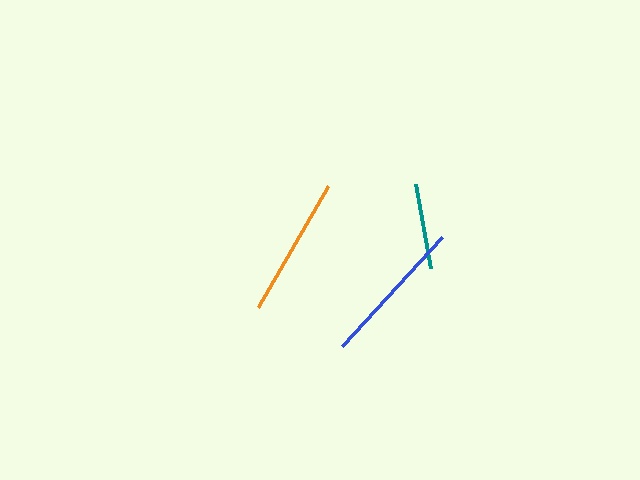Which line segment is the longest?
The blue line is the longest at approximately 148 pixels.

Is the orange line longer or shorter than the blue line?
The blue line is longer than the orange line.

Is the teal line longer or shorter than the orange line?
The orange line is longer than the teal line.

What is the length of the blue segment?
The blue segment is approximately 148 pixels long.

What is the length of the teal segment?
The teal segment is approximately 85 pixels long.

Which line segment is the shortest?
The teal line is the shortest at approximately 85 pixels.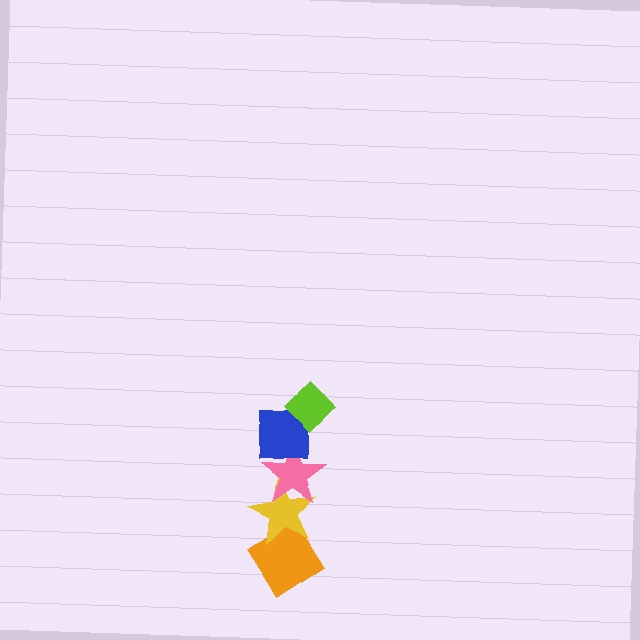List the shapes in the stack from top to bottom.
From top to bottom: the lime diamond, the blue square, the pink star, the yellow star, the orange diamond.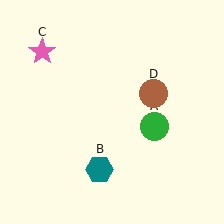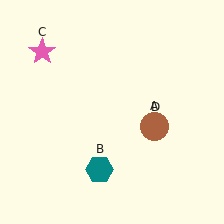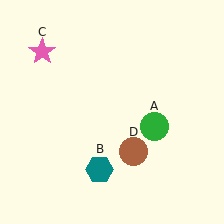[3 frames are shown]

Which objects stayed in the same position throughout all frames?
Green circle (object A) and teal hexagon (object B) and pink star (object C) remained stationary.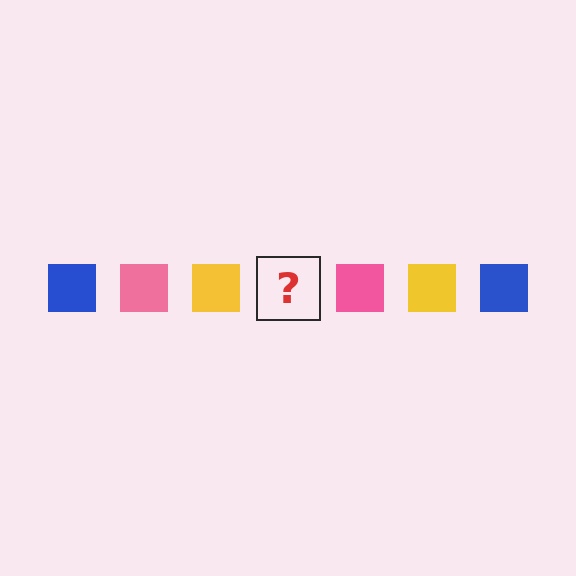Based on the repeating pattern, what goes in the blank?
The blank should be a blue square.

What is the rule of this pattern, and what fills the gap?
The rule is that the pattern cycles through blue, pink, yellow squares. The gap should be filled with a blue square.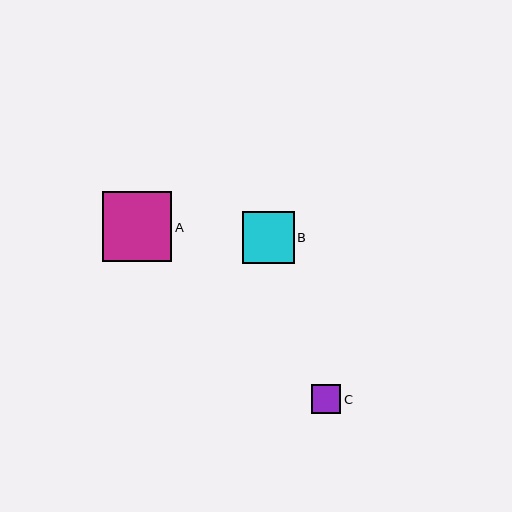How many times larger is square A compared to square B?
Square A is approximately 1.3 times the size of square B.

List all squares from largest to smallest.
From largest to smallest: A, B, C.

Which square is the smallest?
Square C is the smallest with a size of approximately 29 pixels.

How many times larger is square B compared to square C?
Square B is approximately 1.8 times the size of square C.